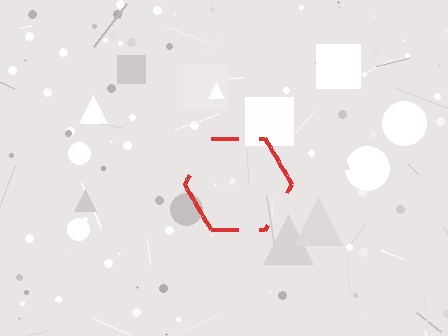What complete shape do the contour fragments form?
The contour fragments form a hexagon.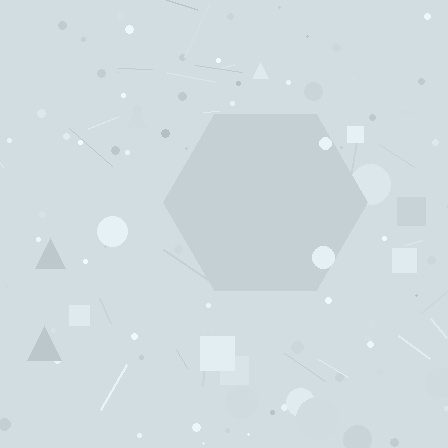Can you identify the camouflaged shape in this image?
The camouflaged shape is a hexagon.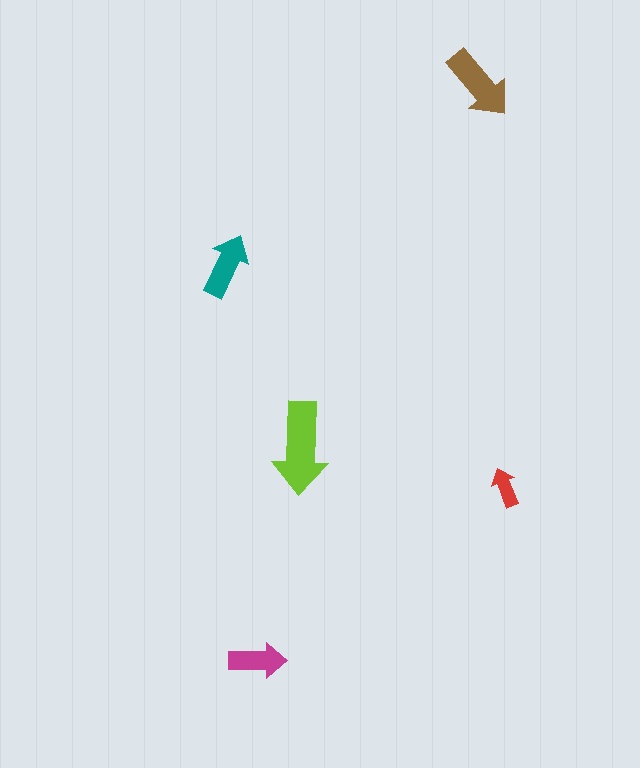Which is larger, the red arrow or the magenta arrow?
The magenta one.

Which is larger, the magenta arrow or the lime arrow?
The lime one.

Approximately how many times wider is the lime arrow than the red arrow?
About 2.5 times wider.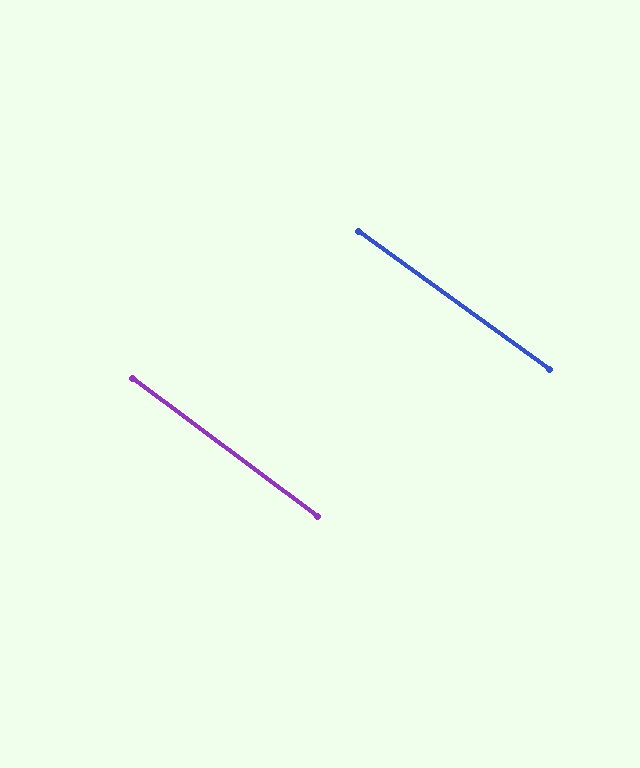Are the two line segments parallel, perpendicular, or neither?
Parallel — their directions differ by only 0.8°.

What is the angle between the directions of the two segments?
Approximately 1 degree.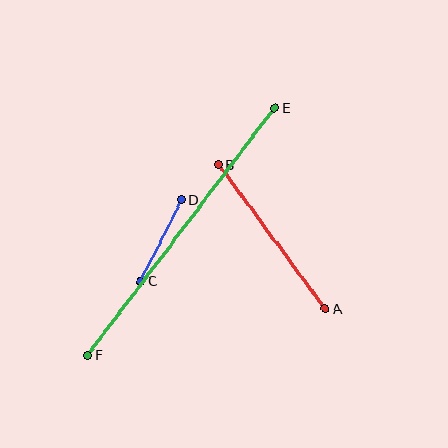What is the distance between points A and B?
The distance is approximately 179 pixels.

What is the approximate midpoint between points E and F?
The midpoint is at approximately (181, 232) pixels.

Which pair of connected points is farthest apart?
Points E and F are farthest apart.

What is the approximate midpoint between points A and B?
The midpoint is at approximately (272, 237) pixels.